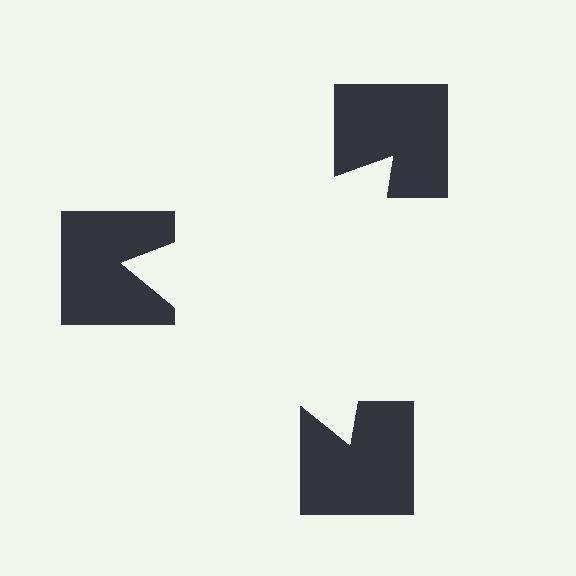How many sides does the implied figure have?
3 sides.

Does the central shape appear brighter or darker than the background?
It typically appears slightly brighter than the background, even though no actual brightness change is drawn.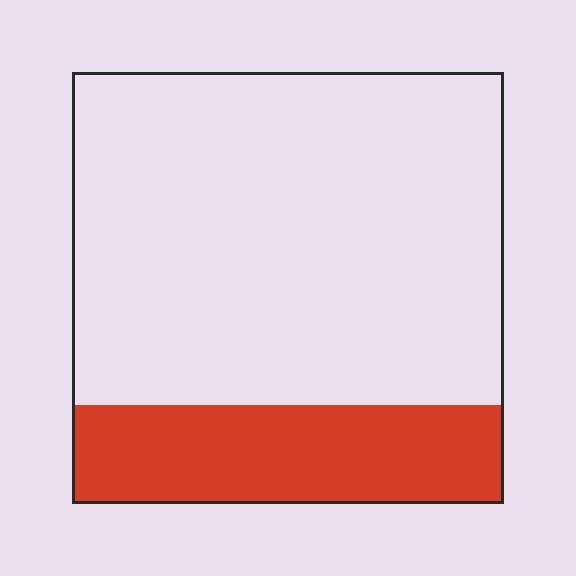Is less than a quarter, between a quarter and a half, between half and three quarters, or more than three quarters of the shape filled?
Less than a quarter.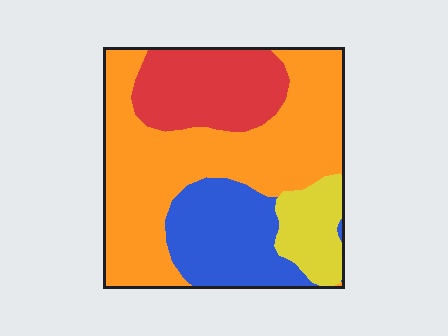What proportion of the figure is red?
Red takes up about one fifth (1/5) of the figure.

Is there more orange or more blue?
Orange.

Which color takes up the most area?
Orange, at roughly 50%.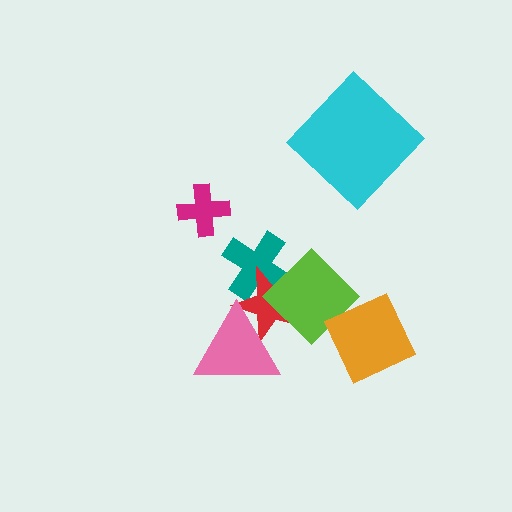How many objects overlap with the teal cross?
2 objects overlap with the teal cross.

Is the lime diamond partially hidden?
Yes, it is partially covered by another shape.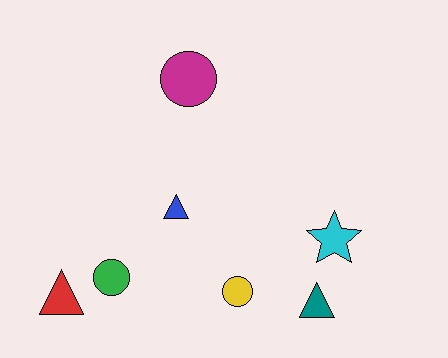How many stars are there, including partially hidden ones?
There is 1 star.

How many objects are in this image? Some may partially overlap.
There are 7 objects.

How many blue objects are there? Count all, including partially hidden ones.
There is 1 blue object.